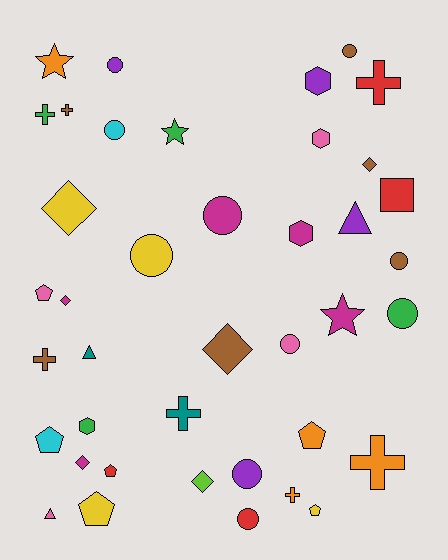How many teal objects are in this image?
There are 2 teal objects.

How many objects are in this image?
There are 40 objects.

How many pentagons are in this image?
There are 6 pentagons.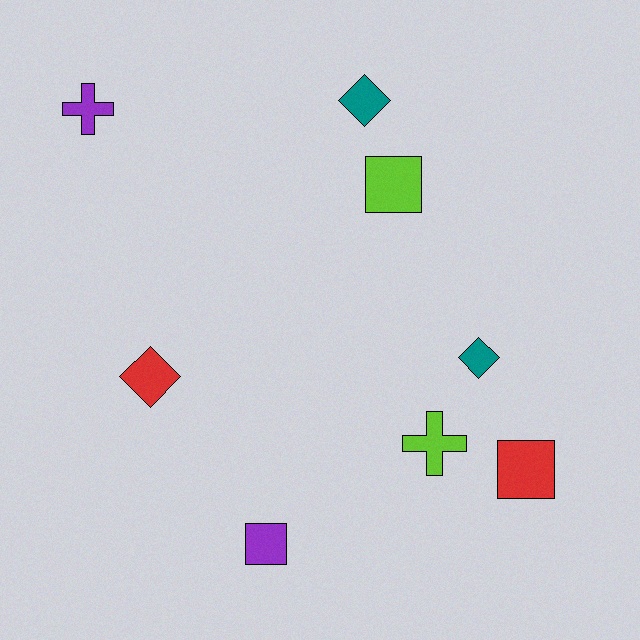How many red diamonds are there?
There is 1 red diamond.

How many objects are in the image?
There are 8 objects.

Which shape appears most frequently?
Square, with 3 objects.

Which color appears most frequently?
Purple, with 2 objects.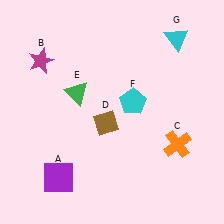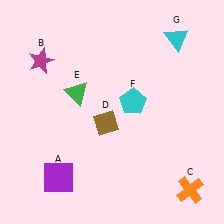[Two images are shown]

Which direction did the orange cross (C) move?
The orange cross (C) moved down.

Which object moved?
The orange cross (C) moved down.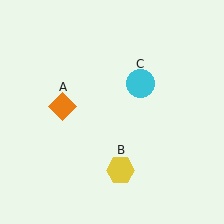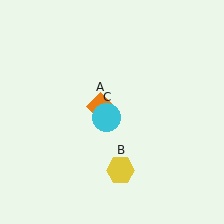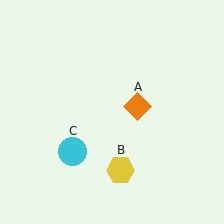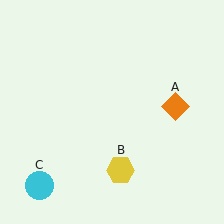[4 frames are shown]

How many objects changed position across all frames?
2 objects changed position: orange diamond (object A), cyan circle (object C).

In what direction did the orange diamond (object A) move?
The orange diamond (object A) moved right.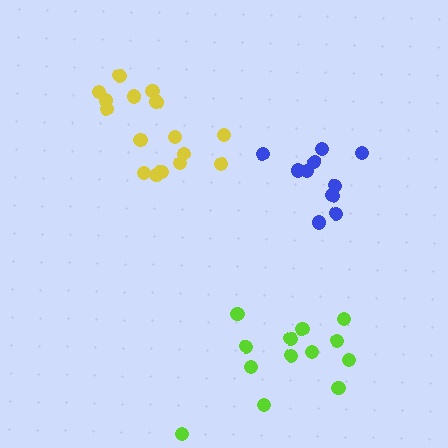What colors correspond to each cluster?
The clusters are colored: lime, yellow, blue.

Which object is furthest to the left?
The yellow cluster is leftmost.